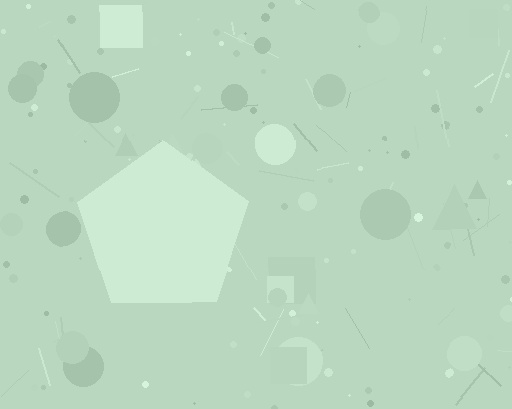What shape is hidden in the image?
A pentagon is hidden in the image.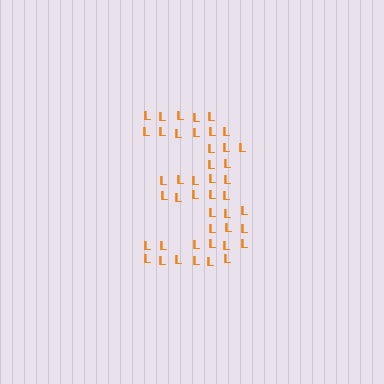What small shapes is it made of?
It is made of small letter L's.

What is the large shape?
The large shape is the digit 3.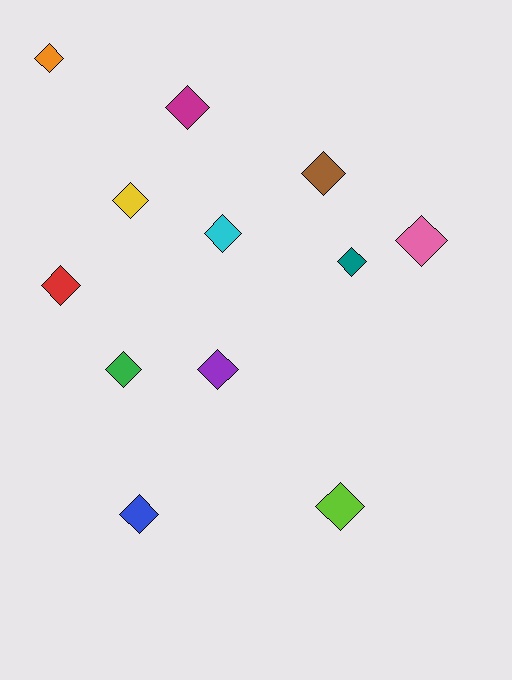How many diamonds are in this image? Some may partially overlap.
There are 12 diamonds.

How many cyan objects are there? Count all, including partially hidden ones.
There is 1 cyan object.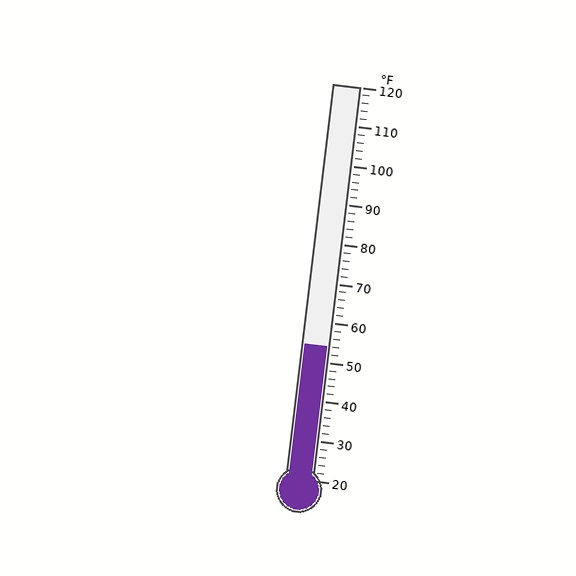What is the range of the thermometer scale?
The thermometer scale ranges from 20°F to 120°F.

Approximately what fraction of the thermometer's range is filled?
The thermometer is filled to approximately 35% of its range.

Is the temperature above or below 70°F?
The temperature is below 70°F.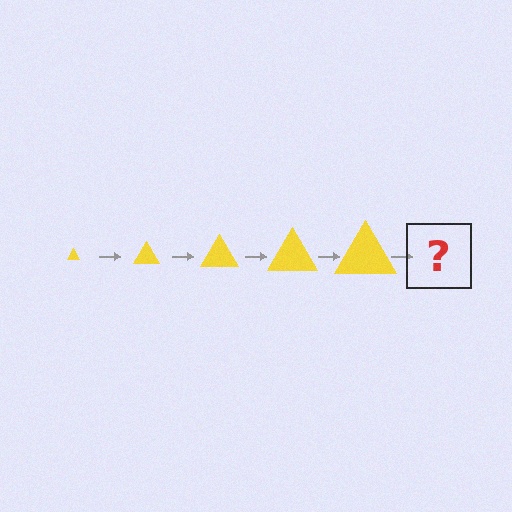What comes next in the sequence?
The next element should be a yellow triangle, larger than the previous one.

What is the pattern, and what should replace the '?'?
The pattern is that the triangle gets progressively larger each step. The '?' should be a yellow triangle, larger than the previous one.